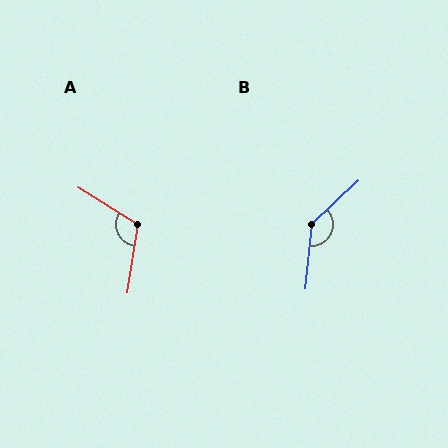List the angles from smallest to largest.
A (113°), B (138°).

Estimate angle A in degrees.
Approximately 113 degrees.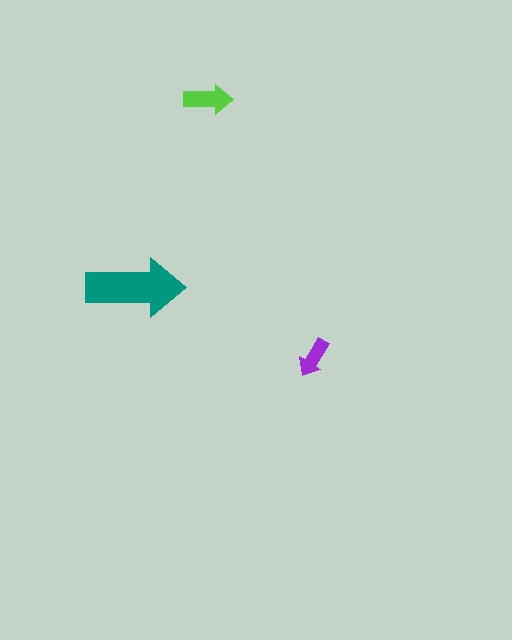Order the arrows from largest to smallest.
the teal one, the lime one, the purple one.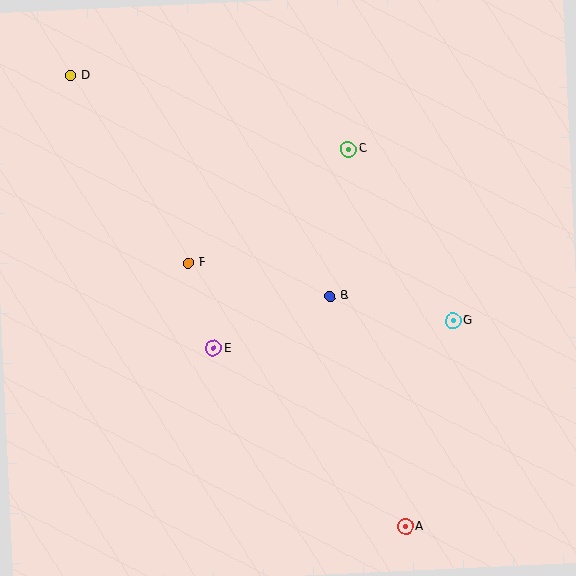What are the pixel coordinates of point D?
Point D is at (71, 76).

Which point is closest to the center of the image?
Point B at (330, 297) is closest to the center.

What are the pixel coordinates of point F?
Point F is at (189, 263).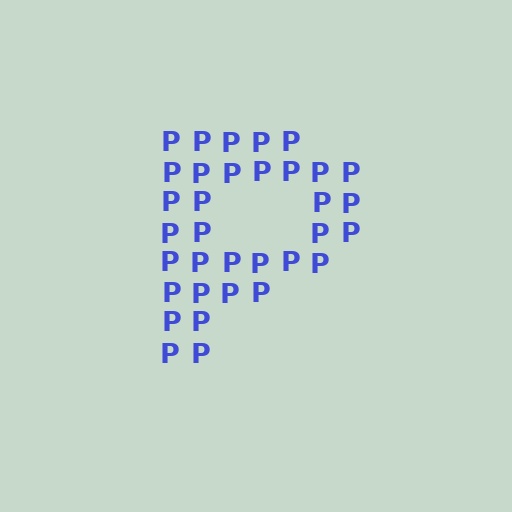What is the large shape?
The large shape is the letter P.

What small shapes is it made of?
It is made of small letter P's.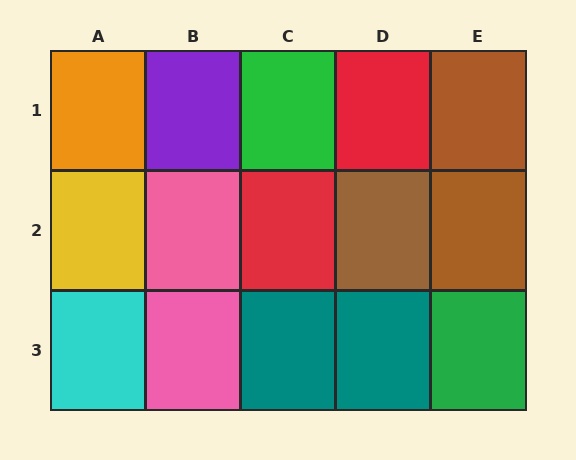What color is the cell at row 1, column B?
Purple.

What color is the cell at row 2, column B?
Pink.